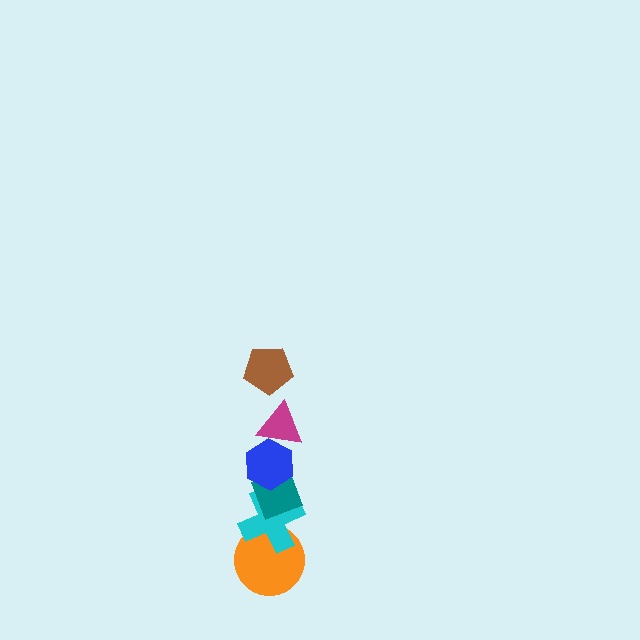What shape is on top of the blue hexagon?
The magenta triangle is on top of the blue hexagon.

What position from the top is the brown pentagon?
The brown pentagon is 1st from the top.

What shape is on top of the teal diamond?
The blue hexagon is on top of the teal diamond.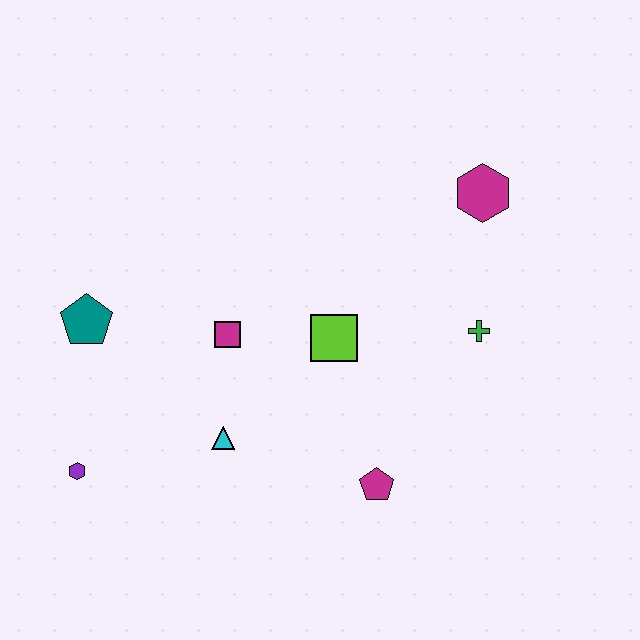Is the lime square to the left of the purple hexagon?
No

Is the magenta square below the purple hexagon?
No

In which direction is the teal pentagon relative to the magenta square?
The teal pentagon is to the left of the magenta square.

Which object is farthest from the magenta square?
The magenta hexagon is farthest from the magenta square.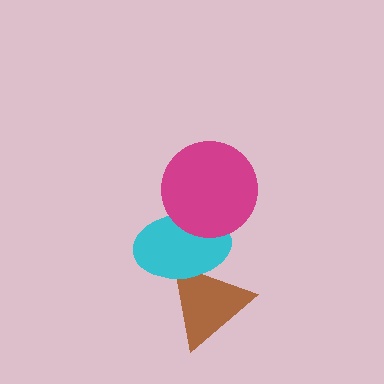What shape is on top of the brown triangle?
The cyan ellipse is on top of the brown triangle.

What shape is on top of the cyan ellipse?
The magenta circle is on top of the cyan ellipse.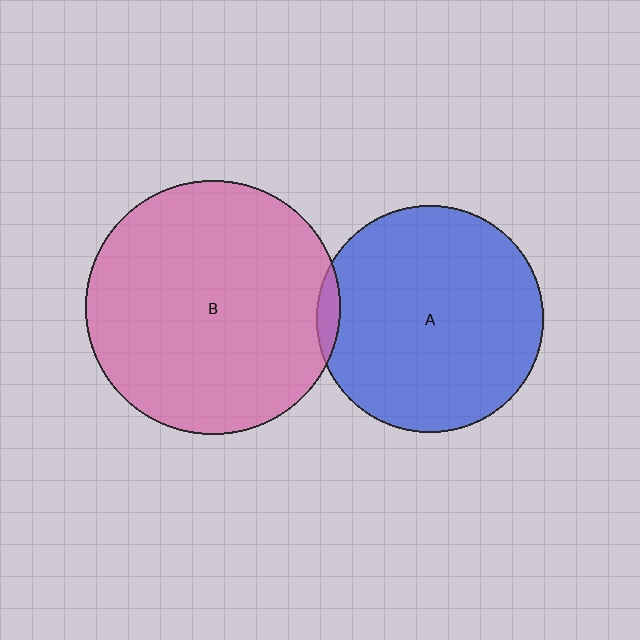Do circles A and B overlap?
Yes.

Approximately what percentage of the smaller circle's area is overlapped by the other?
Approximately 5%.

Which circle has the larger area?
Circle B (pink).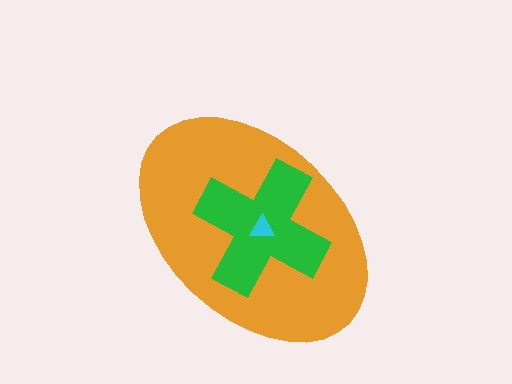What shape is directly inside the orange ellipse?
The green cross.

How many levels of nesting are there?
3.